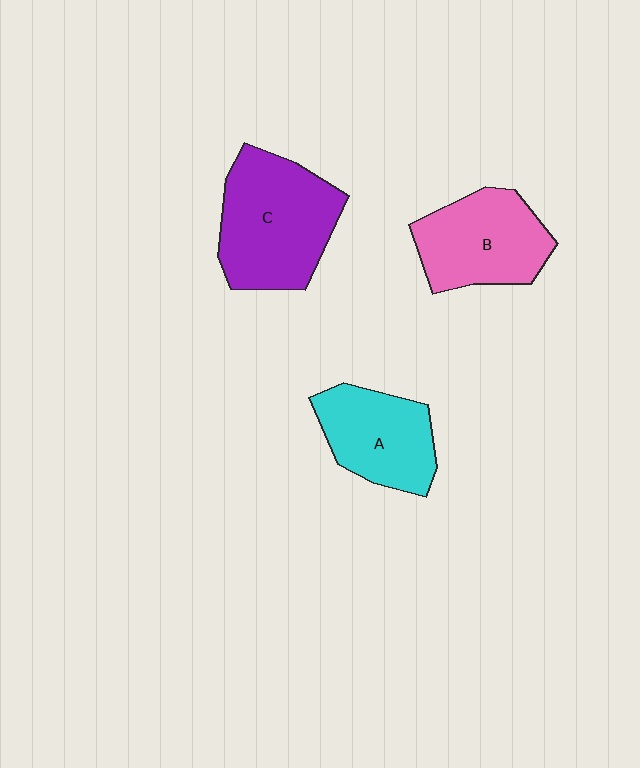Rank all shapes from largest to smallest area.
From largest to smallest: C (purple), B (pink), A (cyan).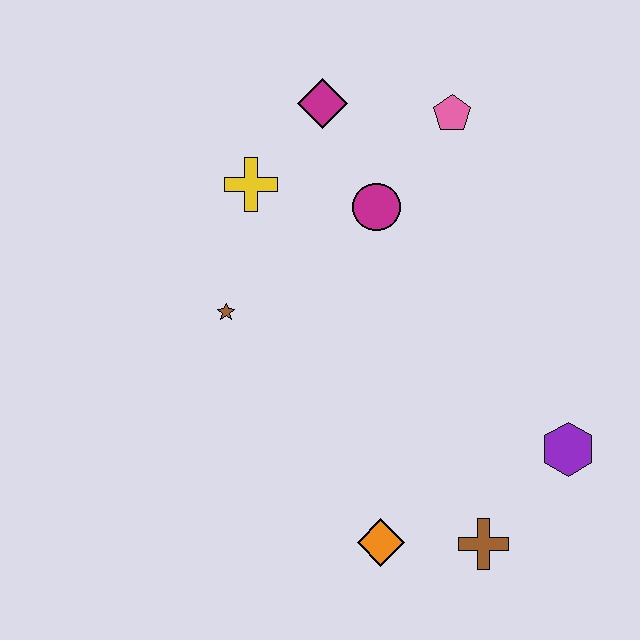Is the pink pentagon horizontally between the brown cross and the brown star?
Yes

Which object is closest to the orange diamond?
The brown cross is closest to the orange diamond.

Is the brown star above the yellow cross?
No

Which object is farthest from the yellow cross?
The brown cross is farthest from the yellow cross.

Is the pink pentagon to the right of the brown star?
Yes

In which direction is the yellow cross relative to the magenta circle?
The yellow cross is to the left of the magenta circle.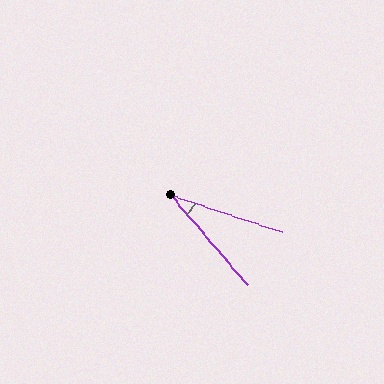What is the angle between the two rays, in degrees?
Approximately 31 degrees.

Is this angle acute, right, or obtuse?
It is acute.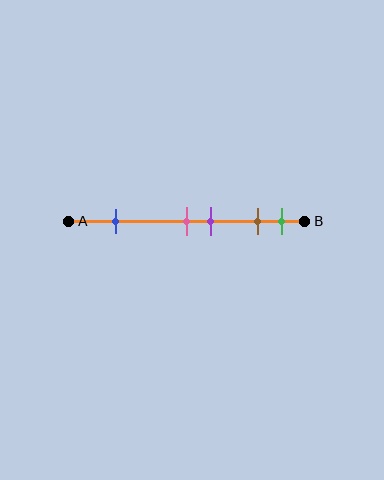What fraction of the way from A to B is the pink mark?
The pink mark is approximately 50% (0.5) of the way from A to B.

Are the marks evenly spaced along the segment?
No, the marks are not evenly spaced.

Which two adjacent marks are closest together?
The pink and purple marks are the closest adjacent pair.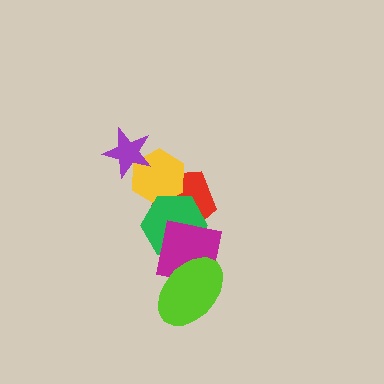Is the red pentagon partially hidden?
Yes, it is partially covered by another shape.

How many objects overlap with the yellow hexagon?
3 objects overlap with the yellow hexagon.